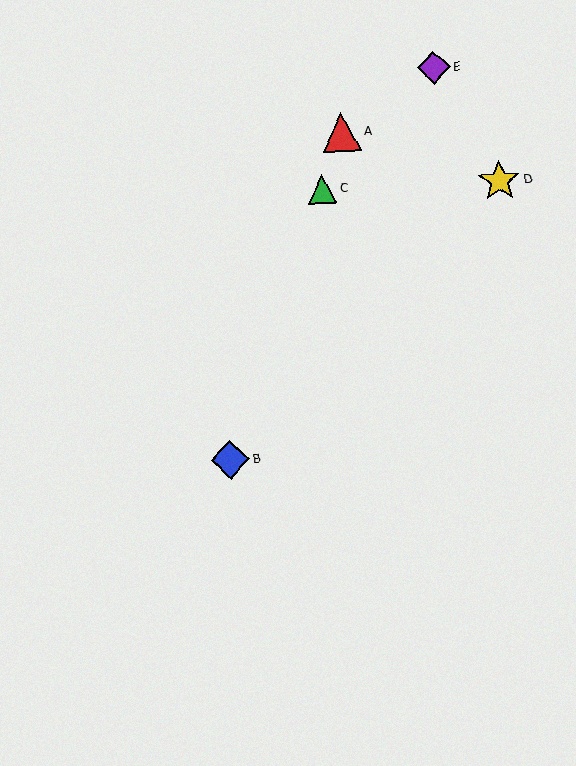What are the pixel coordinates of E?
Object E is at (434, 67).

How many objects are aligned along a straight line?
3 objects (A, B, C) are aligned along a straight line.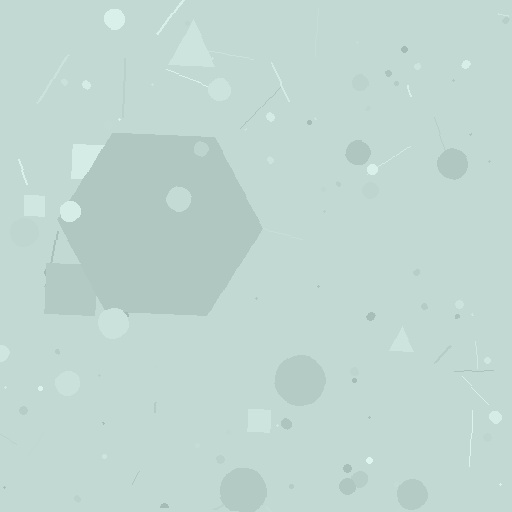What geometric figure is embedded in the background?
A hexagon is embedded in the background.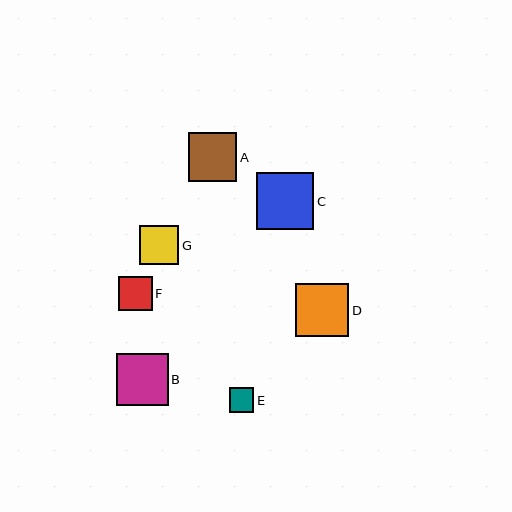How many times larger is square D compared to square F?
Square D is approximately 1.6 times the size of square F.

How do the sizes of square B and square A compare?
Square B and square A are approximately the same size.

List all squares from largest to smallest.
From largest to smallest: C, D, B, A, G, F, E.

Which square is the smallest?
Square E is the smallest with a size of approximately 24 pixels.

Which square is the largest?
Square C is the largest with a size of approximately 57 pixels.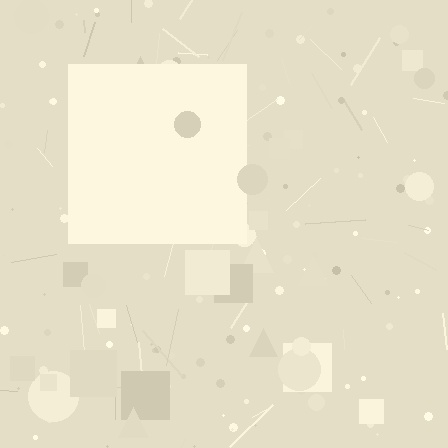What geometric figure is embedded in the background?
A square is embedded in the background.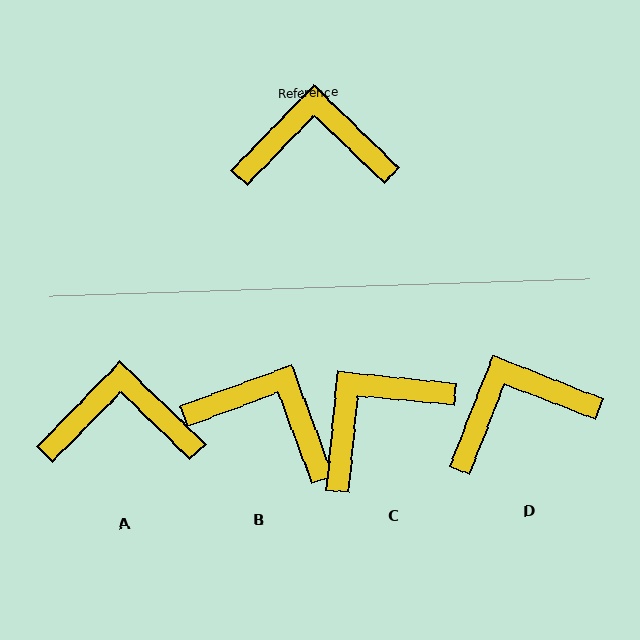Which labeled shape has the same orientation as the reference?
A.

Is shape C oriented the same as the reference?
No, it is off by about 39 degrees.